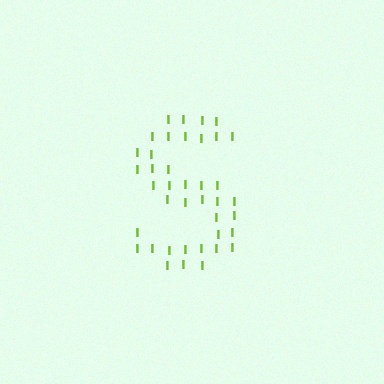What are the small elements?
The small elements are letter I's.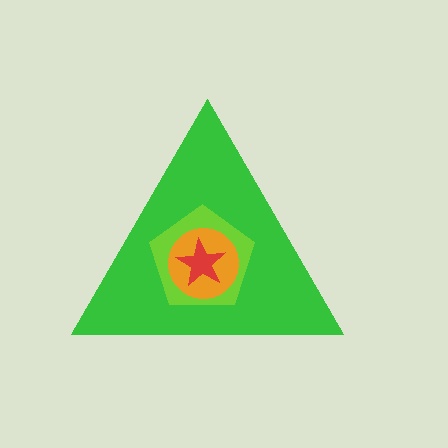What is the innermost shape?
The red star.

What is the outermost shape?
The green triangle.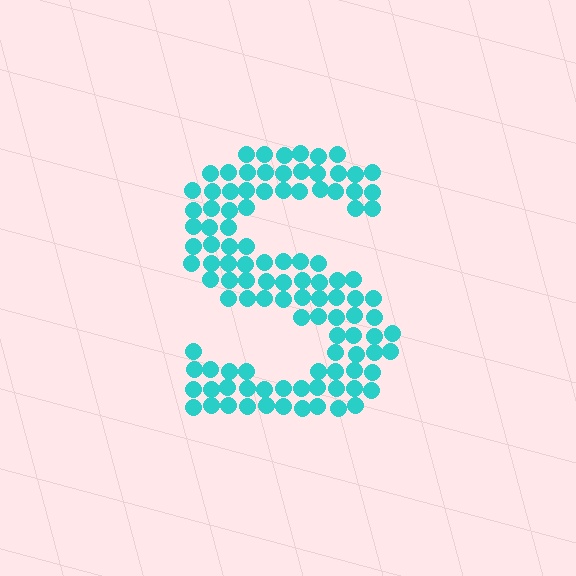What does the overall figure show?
The overall figure shows the letter S.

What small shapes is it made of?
It is made of small circles.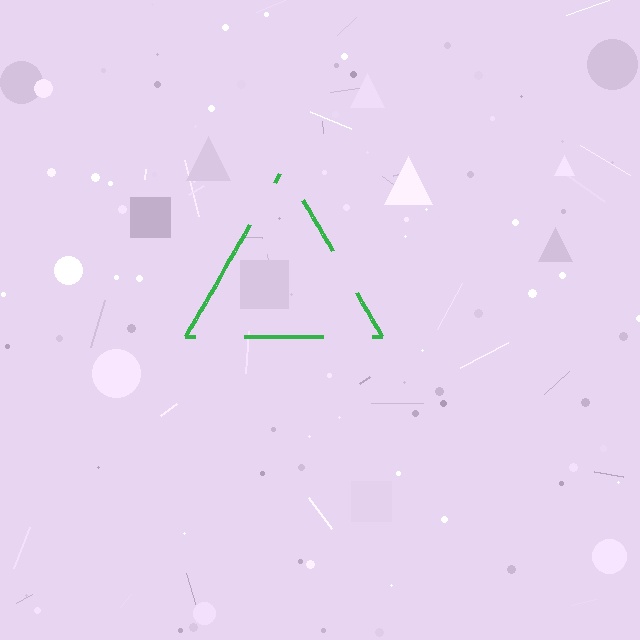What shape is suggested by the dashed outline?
The dashed outline suggests a triangle.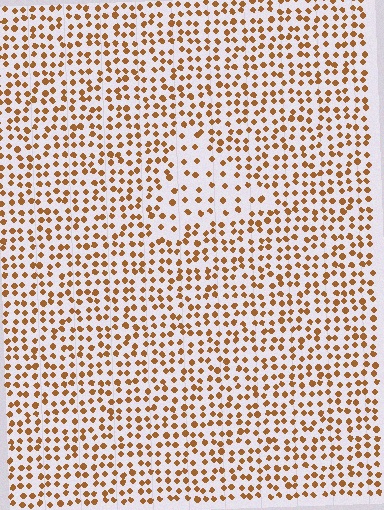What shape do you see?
I see a triangle.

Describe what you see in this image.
The image contains small brown elements arranged at two different densities. A triangle-shaped region is visible where the elements are less densely packed than the surrounding area.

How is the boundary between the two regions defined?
The boundary is defined by a change in element density (approximately 2.0x ratio). All elements are the same color, size, and shape.